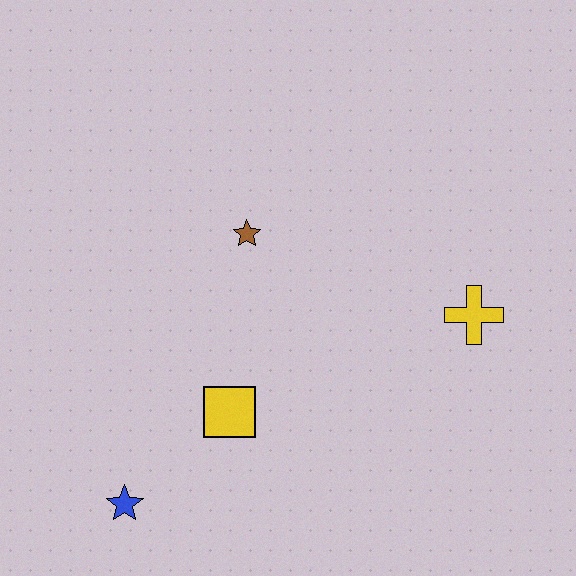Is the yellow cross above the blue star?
Yes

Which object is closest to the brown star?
The yellow square is closest to the brown star.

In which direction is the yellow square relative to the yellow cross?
The yellow square is to the left of the yellow cross.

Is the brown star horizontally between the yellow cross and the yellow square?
Yes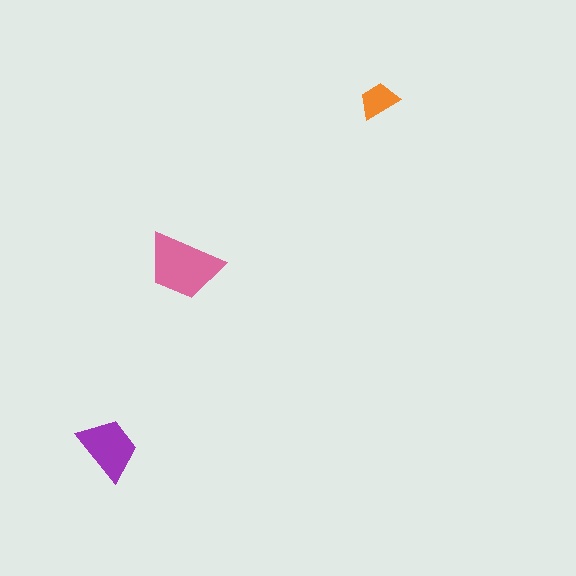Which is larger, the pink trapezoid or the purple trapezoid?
The pink one.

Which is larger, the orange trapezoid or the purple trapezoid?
The purple one.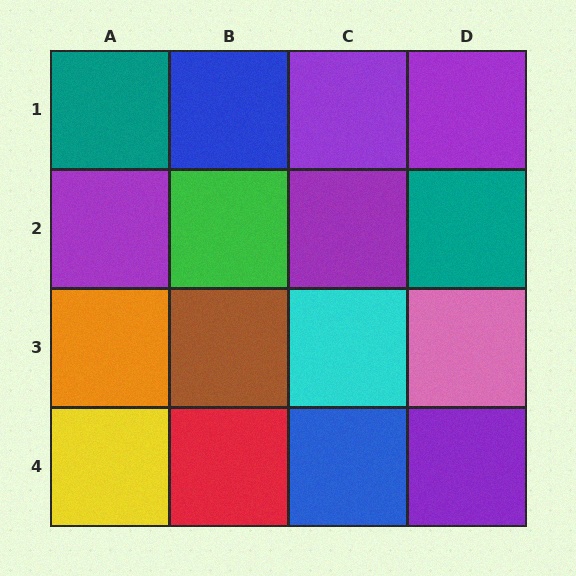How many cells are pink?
1 cell is pink.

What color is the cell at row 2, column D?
Teal.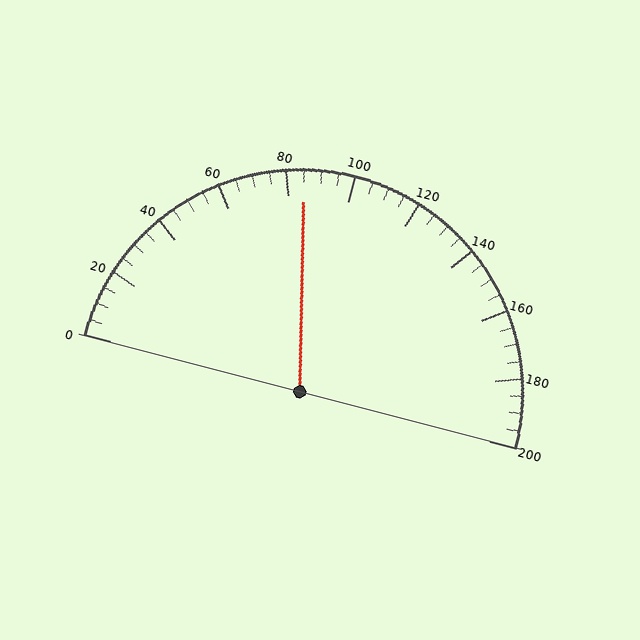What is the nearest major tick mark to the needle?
The nearest major tick mark is 80.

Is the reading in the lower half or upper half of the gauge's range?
The reading is in the lower half of the range (0 to 200).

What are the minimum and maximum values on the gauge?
The gauge ranges from 0 to 200.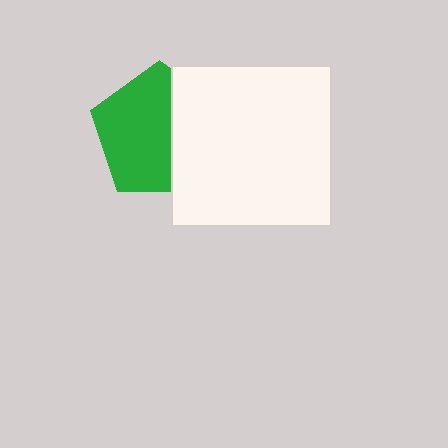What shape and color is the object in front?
The object in front is a white square.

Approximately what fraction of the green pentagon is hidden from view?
Roughly 38% of the green pentagon is hidden behind the white square.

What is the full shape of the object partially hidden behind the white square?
The partially hidden object is a green pentagon.